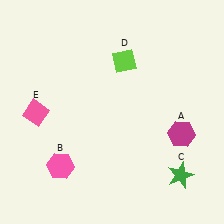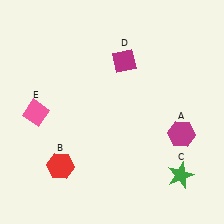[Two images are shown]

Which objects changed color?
B changed from pink to red. D changed from lime to magenta.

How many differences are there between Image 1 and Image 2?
There are 2 differences between the two images.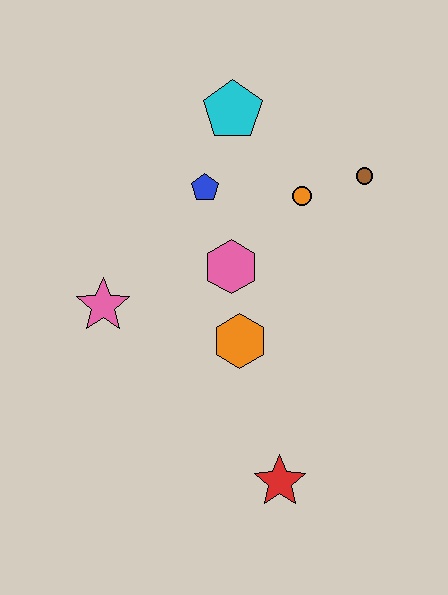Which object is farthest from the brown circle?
The red star is farthest from the brown circle.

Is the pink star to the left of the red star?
Yes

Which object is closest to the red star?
The orange hexagon is closest to the red star.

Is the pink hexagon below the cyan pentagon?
Yes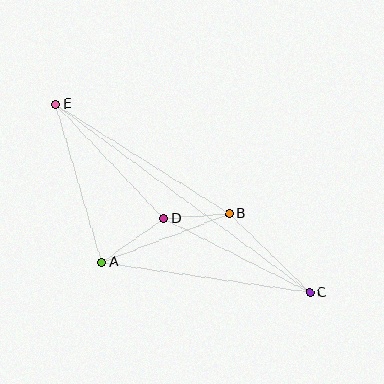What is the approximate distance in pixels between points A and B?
The distance between A and B is approximately 136 pixels.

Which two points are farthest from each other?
Points C and E are farthest from each other.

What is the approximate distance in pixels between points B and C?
The distance between B and C is approximately 113 pixels.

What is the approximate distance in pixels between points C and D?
The distance between C and D is approximately 163 pixels.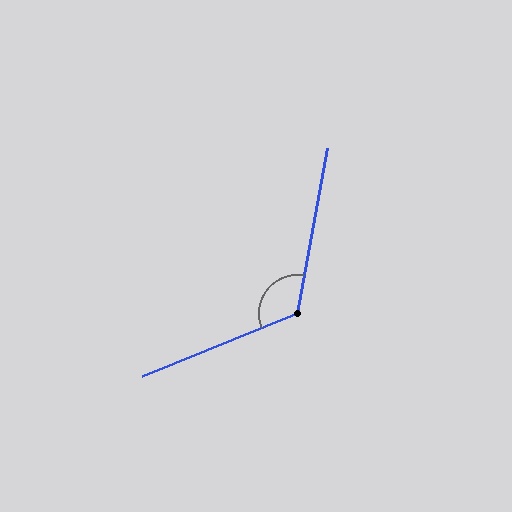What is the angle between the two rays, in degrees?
Approximately 122 degrees.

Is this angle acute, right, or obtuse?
It is obtuse.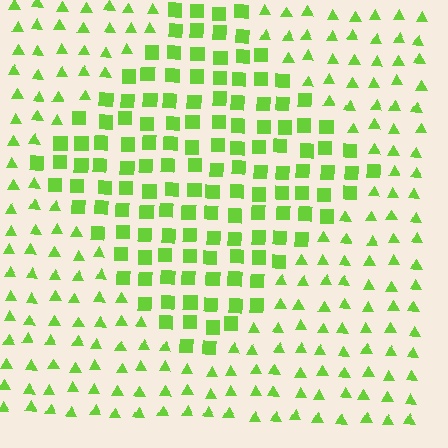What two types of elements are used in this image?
The image uses squares inside the diamond region and triangles outside it.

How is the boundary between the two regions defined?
The boundary is defined by a change in element shape: squares inside vs. triangles outside. All elements share the same color and spacing.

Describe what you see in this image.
The image is filled with small lime elements arranged in a uniform grid. A diamond-shaped region contains squares, while the surrounding area contains triangles. The boundary is defined purely by the change in element shape.